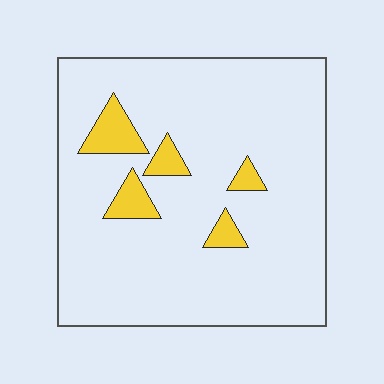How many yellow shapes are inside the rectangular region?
5.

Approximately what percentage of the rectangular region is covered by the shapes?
Approximately 10%.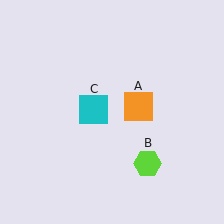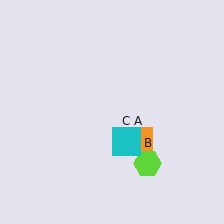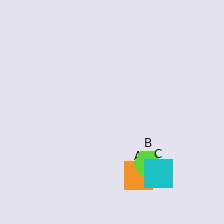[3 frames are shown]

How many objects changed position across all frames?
2 objects changed position: orange square (object A), cyan square (object C).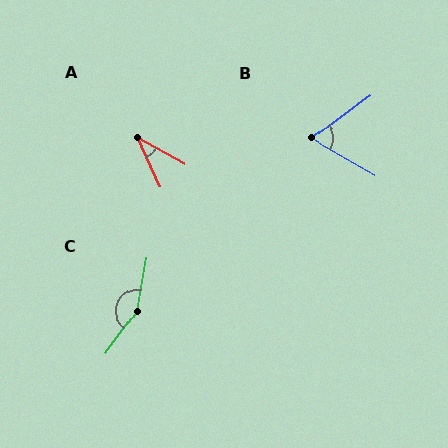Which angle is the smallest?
A, at approximately 37 degrees.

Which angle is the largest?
C, at approximately 155 degrees.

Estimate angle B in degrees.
Approximately 66 degrees.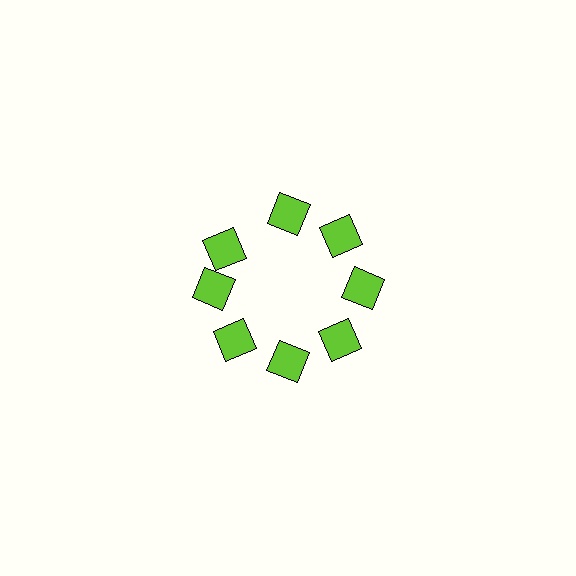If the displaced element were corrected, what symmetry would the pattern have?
It would have 8-fold rotational symmetry — the pattern would map onto itself every 45 degrees.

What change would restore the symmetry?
The symmetry would be restored by rotating it back into even spacing with its neighbors so that all 8 squares sit at equal angles and equal distance from the center.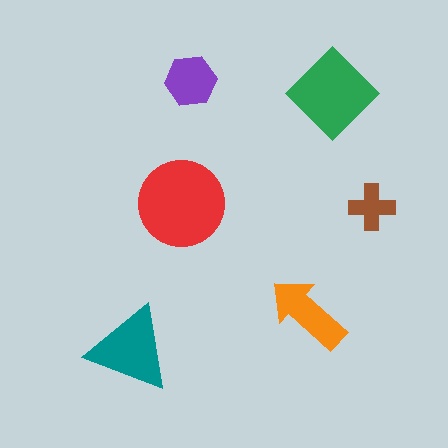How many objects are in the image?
There are 6 objects in the image.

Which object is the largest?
The red circle.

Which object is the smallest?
The brown cross.